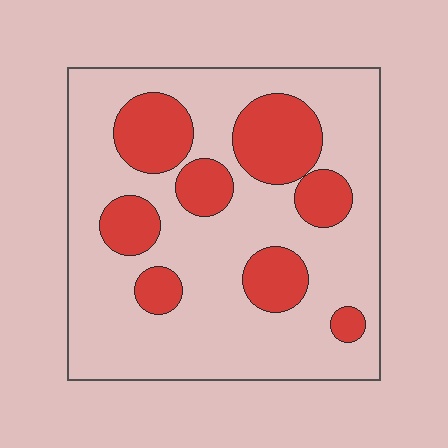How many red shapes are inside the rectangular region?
8.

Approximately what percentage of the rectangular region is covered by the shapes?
Approximately 25%.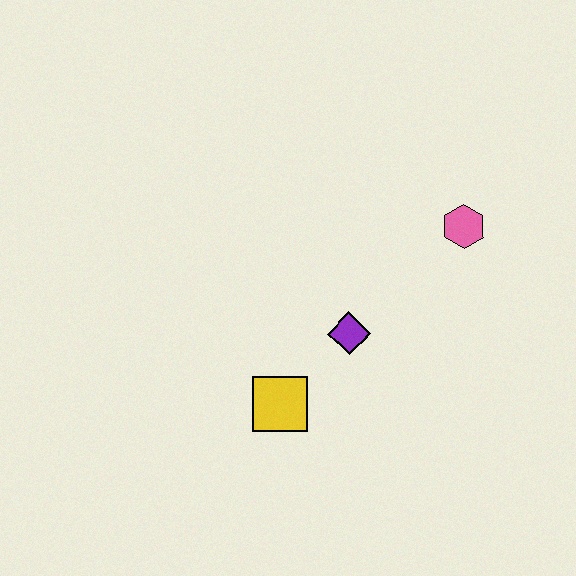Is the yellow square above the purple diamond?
No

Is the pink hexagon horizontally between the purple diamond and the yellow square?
No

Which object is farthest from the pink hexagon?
The yellow square is farthest from the pink hexagon.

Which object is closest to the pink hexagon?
The purple diamond is closest to the pink hexagon.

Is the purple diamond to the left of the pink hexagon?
Yes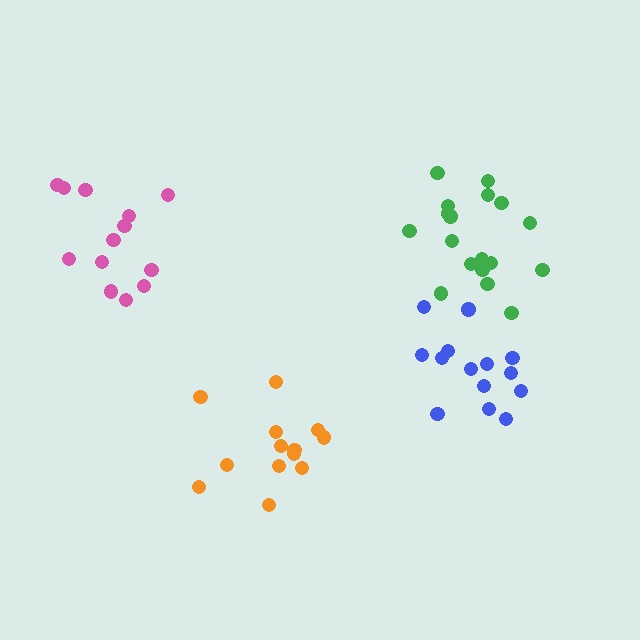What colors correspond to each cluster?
The clusters are colored: green, blue, orange, pink.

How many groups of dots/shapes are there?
There are 4 groups.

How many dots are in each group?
Group 1: 18 dots, Group 2: 14 dots, Group 3: 13 dots, Group 4: 13 dots (58 total).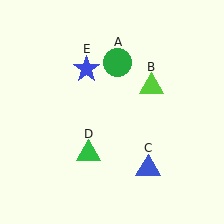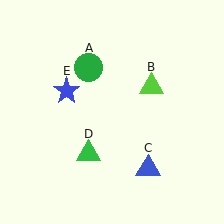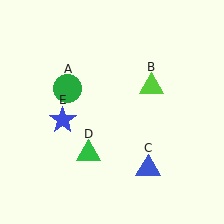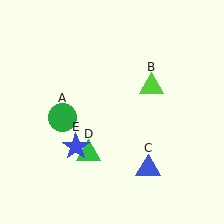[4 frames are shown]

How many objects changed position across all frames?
2 objects changed position: green circle (object A), blue star (object E).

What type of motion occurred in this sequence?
The green circle (object A), blue star (object E) rotated counterclockwise around the center of the scene.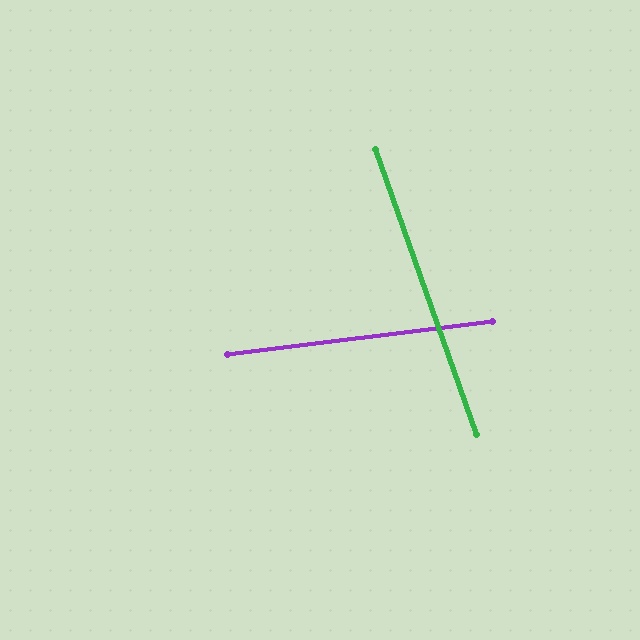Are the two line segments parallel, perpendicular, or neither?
Neither parallel nor perpendicular — they differ by about 78°.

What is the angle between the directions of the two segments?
Approximately 78 degrees.